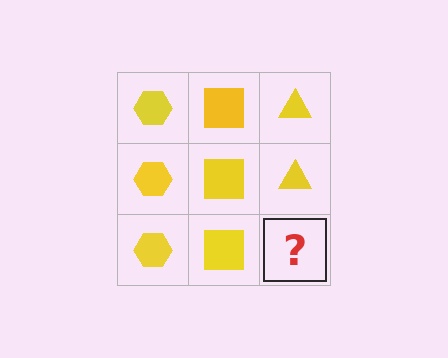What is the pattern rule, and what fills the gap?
The rule is that each column has a consistent shape. The gap should be filled with a yellow triangle.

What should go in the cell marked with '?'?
The missing cell should contain a yellow triangle.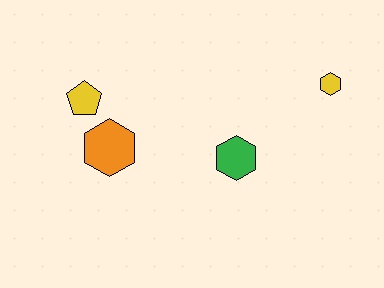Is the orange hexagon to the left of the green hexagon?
Yes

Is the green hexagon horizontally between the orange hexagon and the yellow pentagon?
No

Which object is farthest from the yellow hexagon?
The yellow pentagon is farthest from the yellow hexagon.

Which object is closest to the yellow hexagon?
The green hexagon is closest to the yellow hexagon.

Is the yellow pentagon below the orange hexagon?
No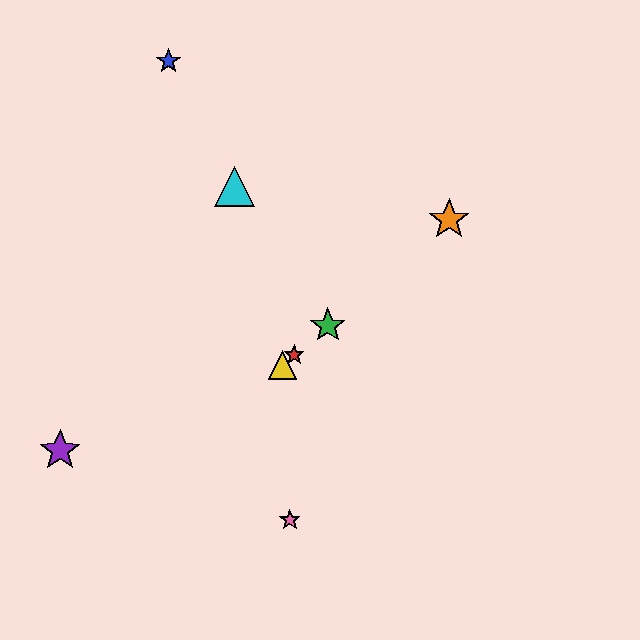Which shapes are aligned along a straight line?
The red star, the green star, the yellow triangle, the orange star are aligned along a straight line.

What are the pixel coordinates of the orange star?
The orange star is at (449, 220).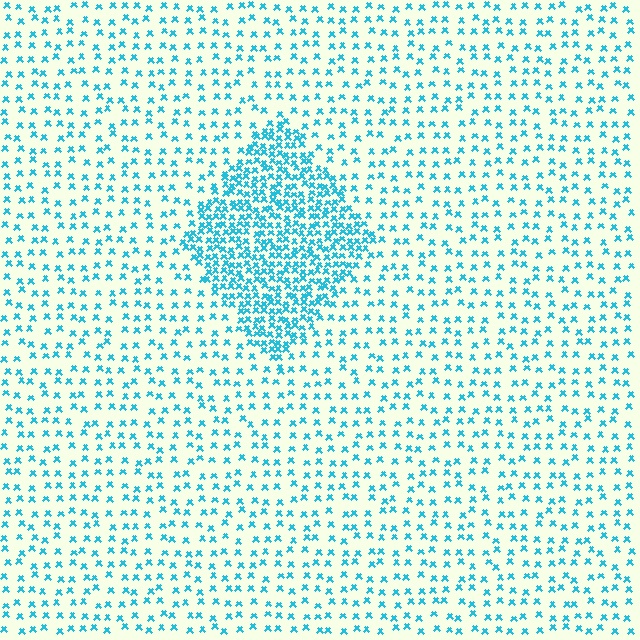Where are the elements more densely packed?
The elements are more densely packed inside the diamond boundary.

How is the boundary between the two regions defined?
The boundary is defined by a change in element density (approximately 2.7x ratio). All elements are the same color, size, and shape.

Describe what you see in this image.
The image contains small cyan elements arranged at two different densities. A diamond-shaped region is visible where the elements are more densely packed than the surrounding area.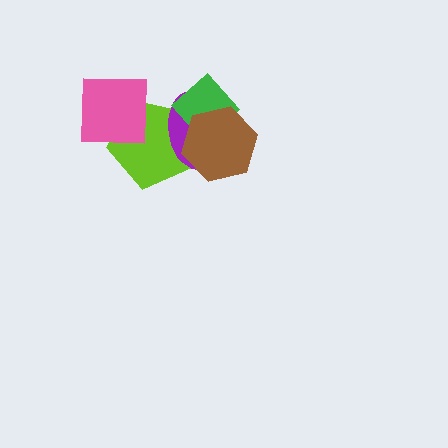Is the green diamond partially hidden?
Yes, it is partially covered by another shape.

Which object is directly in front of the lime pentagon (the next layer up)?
The purple ellipse is directly in front of the lime pentagon.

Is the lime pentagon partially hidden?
Yes, it is partially covered by another shape.